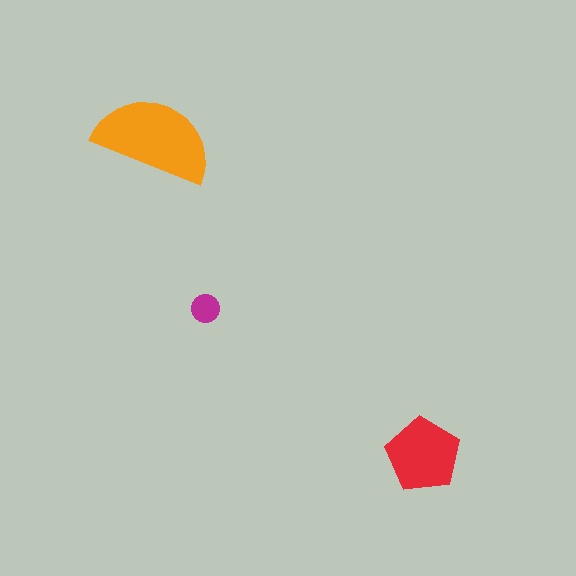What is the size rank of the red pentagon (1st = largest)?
2nd.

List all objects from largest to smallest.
The orange semicircle, the red pentagon, the magenta circle.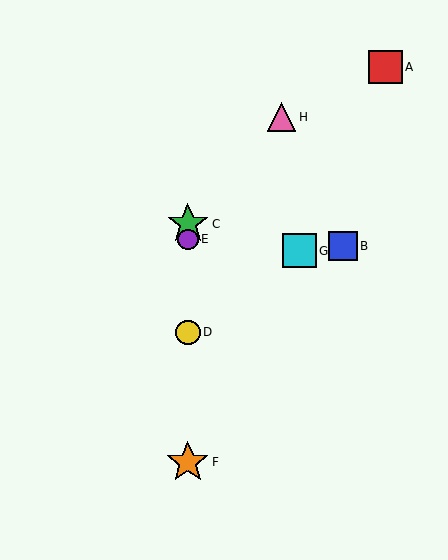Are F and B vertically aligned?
No, F is at x≈188 and B is at x≈343.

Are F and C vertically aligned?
Yes, both are at x≈188.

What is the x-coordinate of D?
Object D is at x≈188.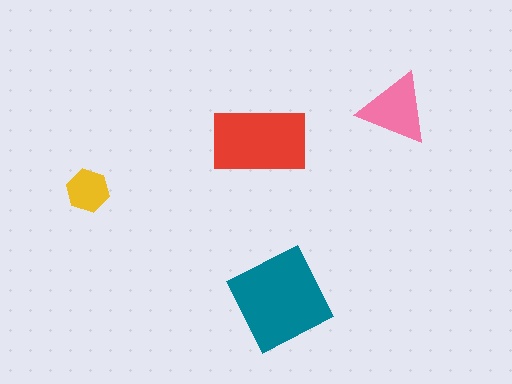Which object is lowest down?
The teal diamond is bottommost.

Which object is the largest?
The teal diamond.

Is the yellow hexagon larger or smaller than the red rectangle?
Smaller.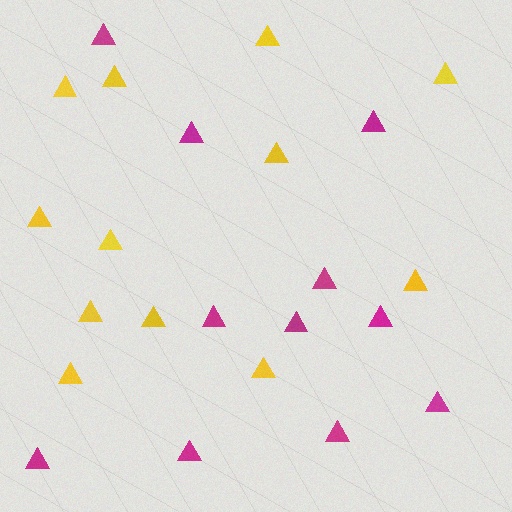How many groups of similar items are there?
There are 2 groups: one group of magenta triangles (11) and one group of yellow triangles (12).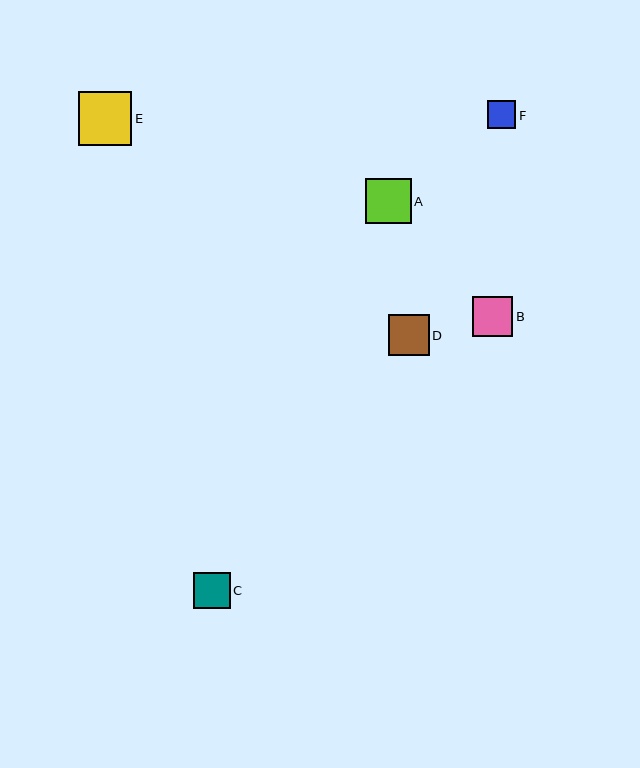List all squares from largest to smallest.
From largest to smallest: E, A, B, D, C, F.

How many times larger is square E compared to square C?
Square E is approximately 1.5 times the size of square C.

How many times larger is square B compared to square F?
Square B is approximately 1.4 times the size of square F.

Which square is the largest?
Square E is the largest with a size of approximately 54 pixels.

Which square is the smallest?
Square F is the smallest with a size of approximately 28 pixels.